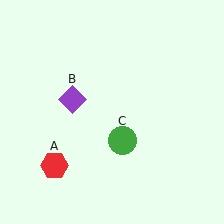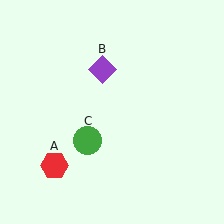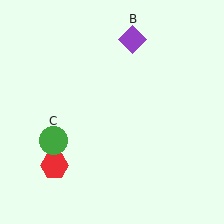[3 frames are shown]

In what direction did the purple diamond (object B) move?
The purple diamond (object B) moved up and to the right.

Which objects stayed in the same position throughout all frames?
Red hexagon (object A) remained stationary.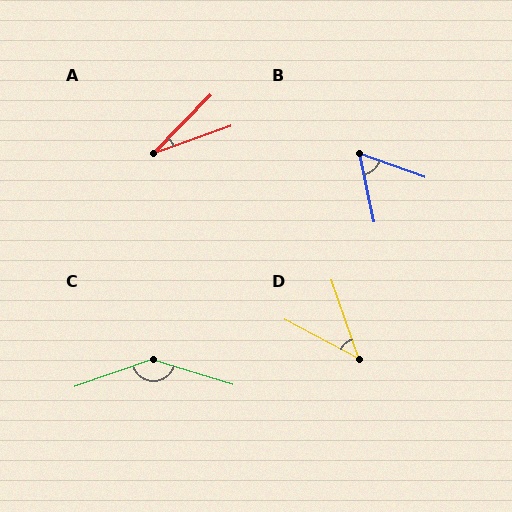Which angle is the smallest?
A, at approximately 26 degrees.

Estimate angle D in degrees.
Approximately 43 degrees.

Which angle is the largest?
C, at approximately 143 degrees.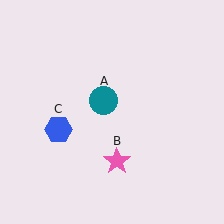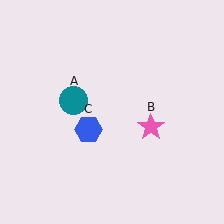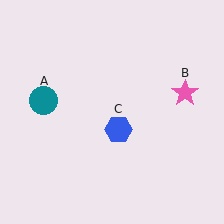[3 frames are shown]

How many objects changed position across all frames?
3 objects changed position: teal circle (object A), pink star (object B), blue hexagon (object C).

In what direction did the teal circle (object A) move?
The teal circle (object A) moved left.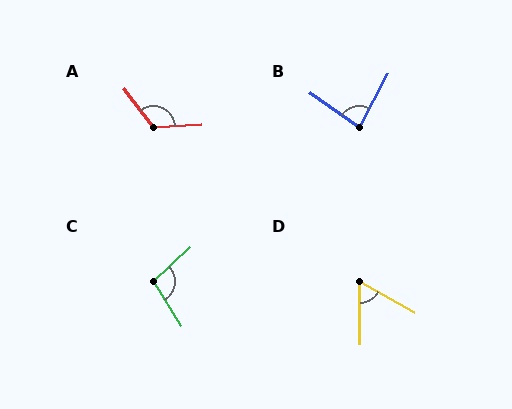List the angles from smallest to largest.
D (60°), B (83°), C (102°), A (123°).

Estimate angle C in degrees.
Approximately 102 degrees.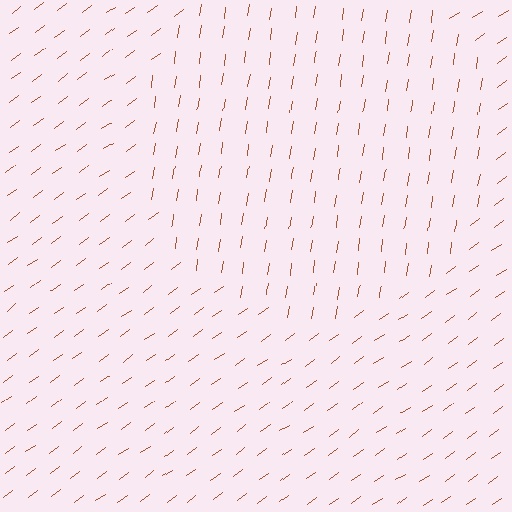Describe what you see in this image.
The image is filled with small brown line segments. A circle region in the image has lines oriented differently from the surrounding lines, creating a visible texture boundary.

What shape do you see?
I see a circle.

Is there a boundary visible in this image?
Yes, there is a texture boundary formed by a change in line orientation.